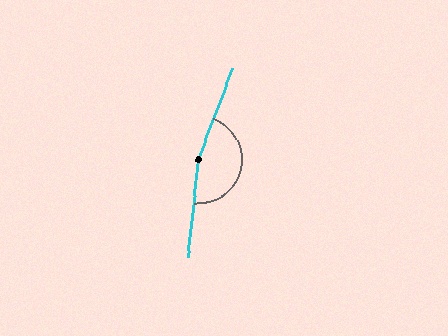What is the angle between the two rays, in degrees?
Approximately 166 degrees.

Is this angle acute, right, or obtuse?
It is obtuse.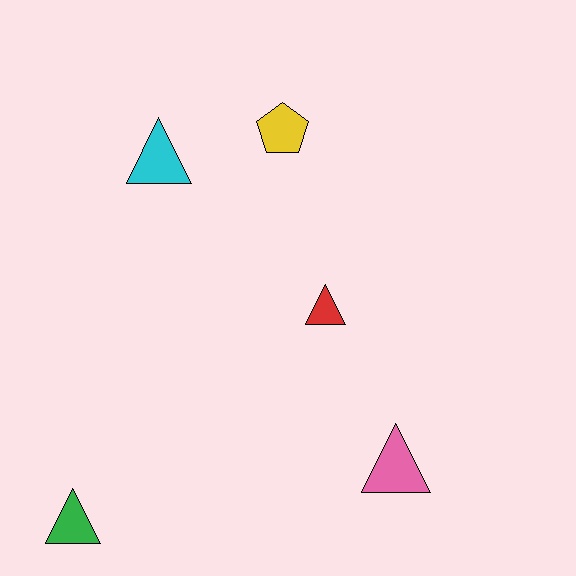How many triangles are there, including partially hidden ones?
There are 4 triangles.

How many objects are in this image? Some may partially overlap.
There are 5 objects.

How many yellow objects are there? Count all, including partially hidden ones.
There is 1 yellow object.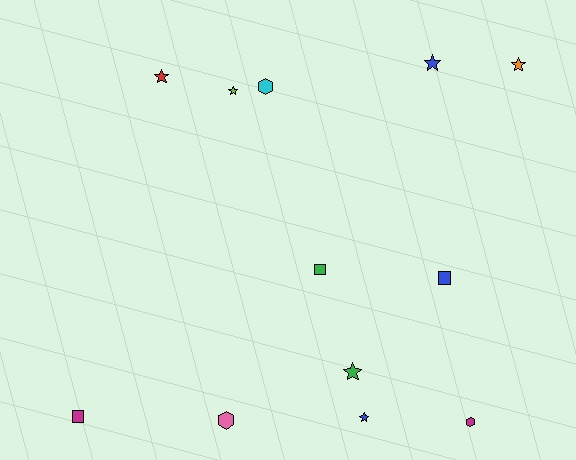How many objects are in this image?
There are 12 objects.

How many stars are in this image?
There are 6 stars.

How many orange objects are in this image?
There is 1 orange object.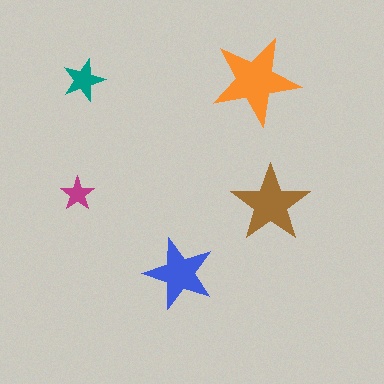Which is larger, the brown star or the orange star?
The orange one.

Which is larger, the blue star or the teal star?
The blue one.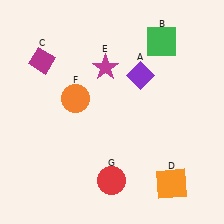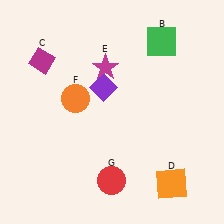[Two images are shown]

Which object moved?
The purple diamond (A) moved left.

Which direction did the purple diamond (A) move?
The purple diamond (A) moved left.